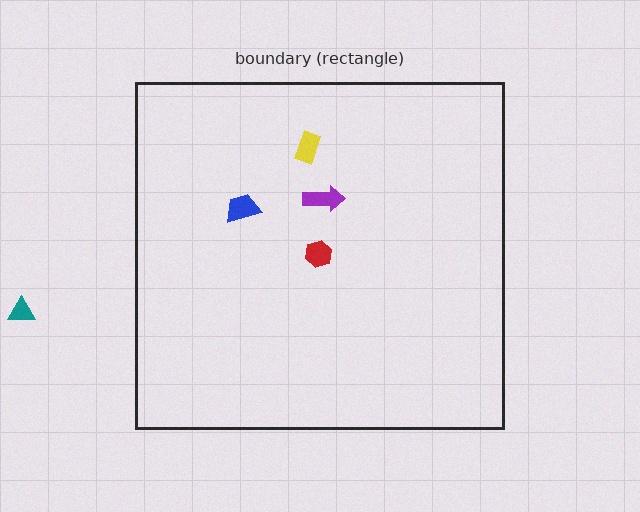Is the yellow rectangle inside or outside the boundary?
Inside.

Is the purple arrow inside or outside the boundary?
Inside.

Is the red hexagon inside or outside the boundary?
Inside.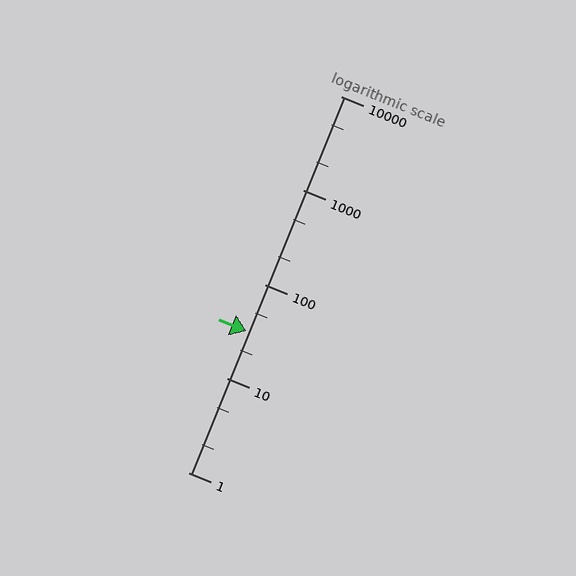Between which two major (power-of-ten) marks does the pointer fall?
The pointer is between 10 and 100.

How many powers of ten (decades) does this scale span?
The scale spans 4 decades, from 1 to 10000.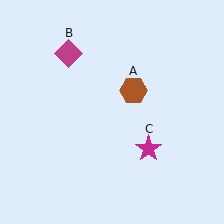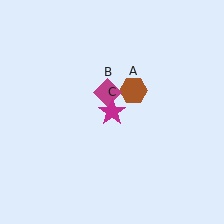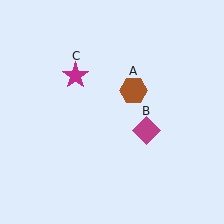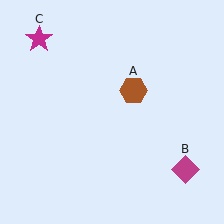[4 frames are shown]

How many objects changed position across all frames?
2 objects changed position: magenta diamond (object B), magenta star (object C).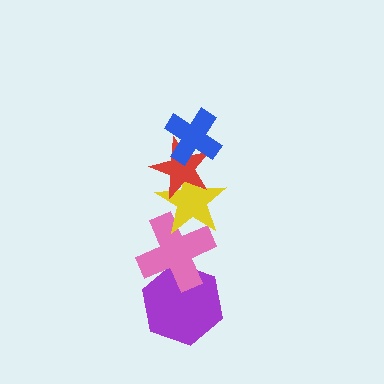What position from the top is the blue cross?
The blue cross is 1st from the top.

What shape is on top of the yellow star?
The red star is on top of the yellow star.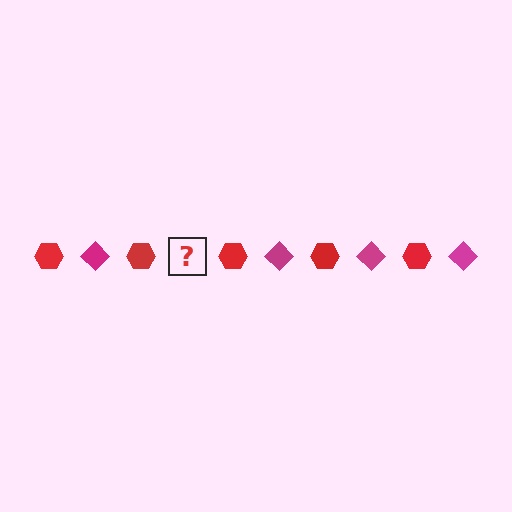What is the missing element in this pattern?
The missing element is a magenta diamond.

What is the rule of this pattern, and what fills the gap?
The rule is that the pattern alternates between red hexagon and magenta diamond. The gap should be filled with a magenta diamond.